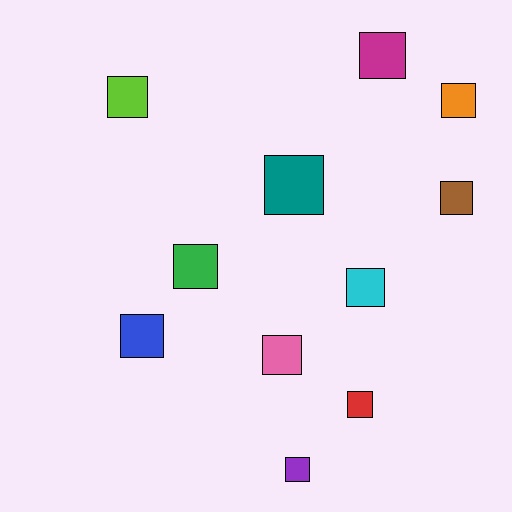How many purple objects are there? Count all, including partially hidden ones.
There is 1 purple object.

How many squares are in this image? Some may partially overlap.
There are 11 squares.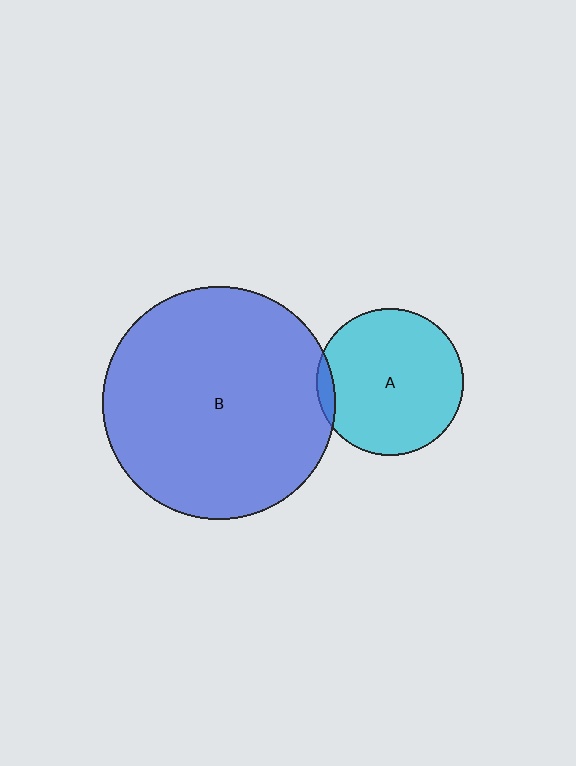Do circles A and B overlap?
Yes.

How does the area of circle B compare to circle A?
Approximately 2.5 times.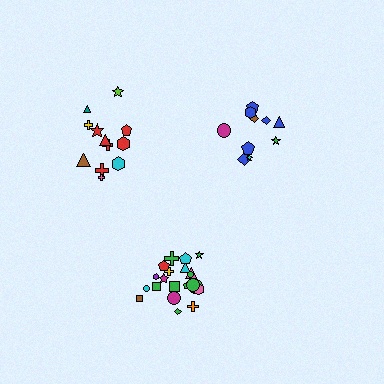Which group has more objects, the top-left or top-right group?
The top-left group.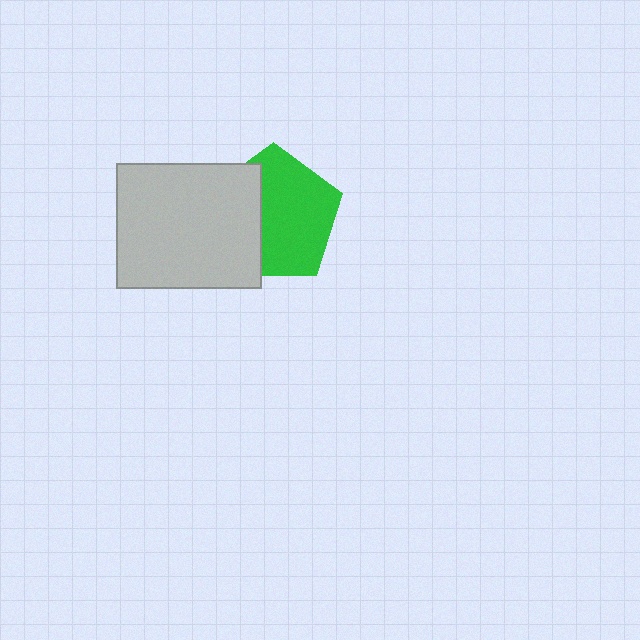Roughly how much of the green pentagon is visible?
About half of it is visible (roughly 62%).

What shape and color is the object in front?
The object in front is a light gray rectangle.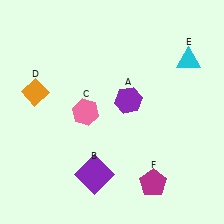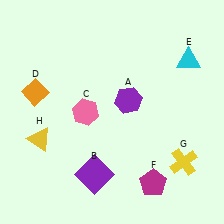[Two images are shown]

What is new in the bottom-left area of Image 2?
A yellow triangle (H) was added in the bottom-left area of Image 2.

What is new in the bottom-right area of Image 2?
A yellow cross (G) was added in the bottom-right area of Image 2.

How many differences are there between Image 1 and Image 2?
There are 2 differences between the two images.